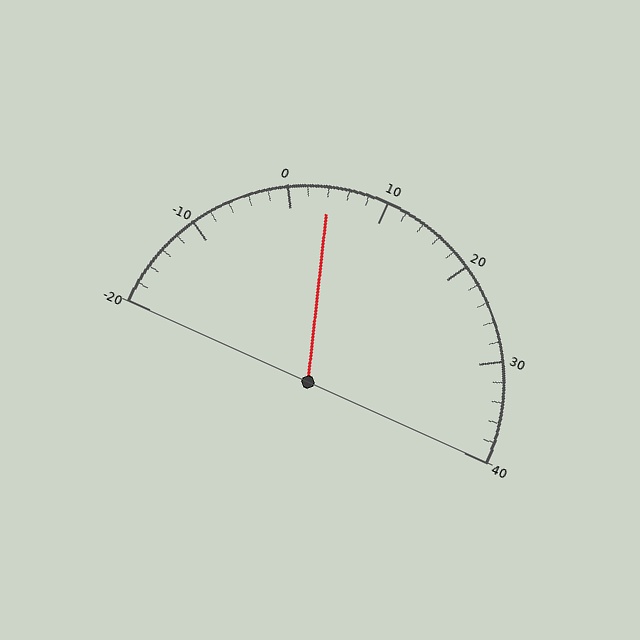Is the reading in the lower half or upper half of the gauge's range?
The reading is in the lower half of the range (-20 to 40).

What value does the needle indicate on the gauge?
The needle indicates approximately 4.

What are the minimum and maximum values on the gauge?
The gauge ranges from -20 to 40.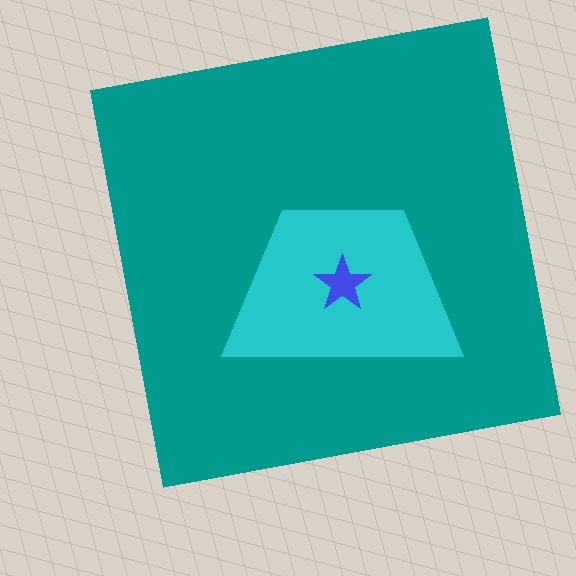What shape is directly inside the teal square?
The cyan trapezoid.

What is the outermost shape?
The teal square.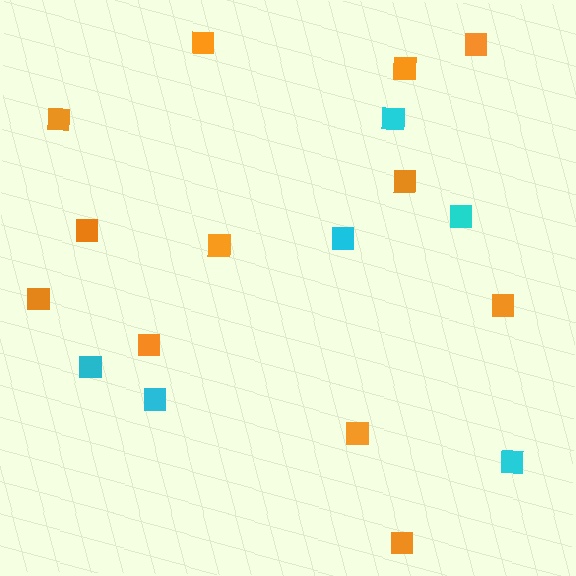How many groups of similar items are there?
There are 2 groups: one group of orange squares (12) and one group of cyan squares (6).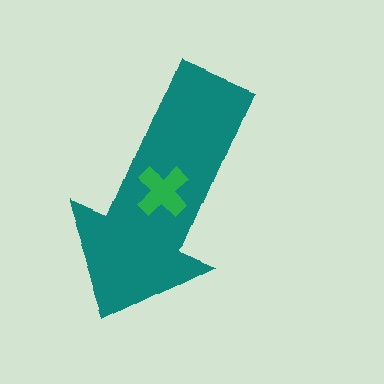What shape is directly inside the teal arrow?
The green cross.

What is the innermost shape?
The green cross.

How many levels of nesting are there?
2.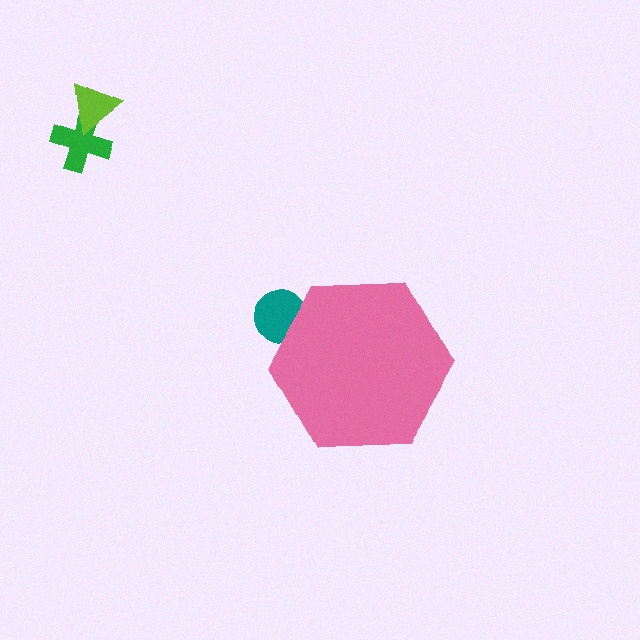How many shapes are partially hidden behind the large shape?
1 shape is partially hidden.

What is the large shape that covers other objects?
A pink hexagon.